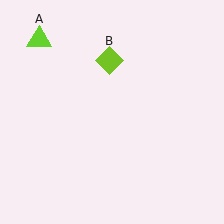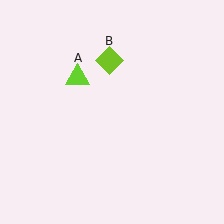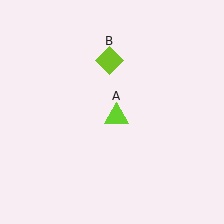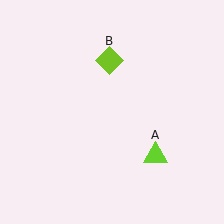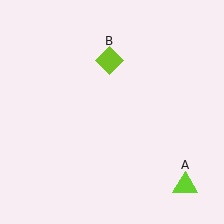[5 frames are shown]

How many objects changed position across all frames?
1 object changed position: lime triangle (object A).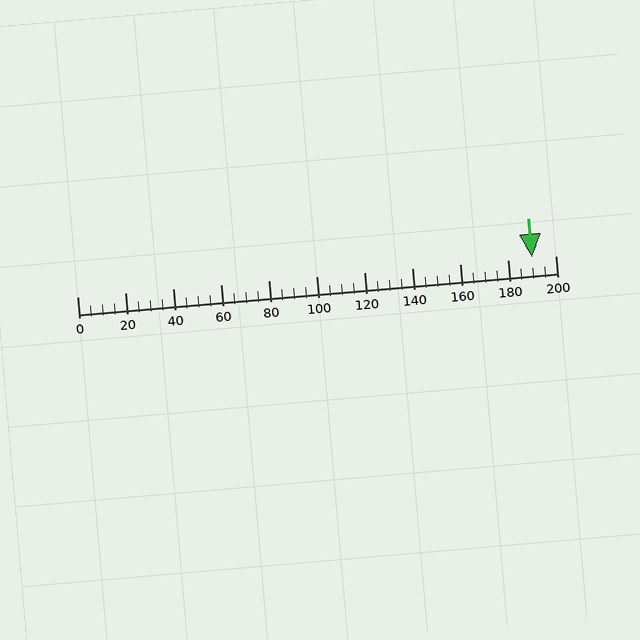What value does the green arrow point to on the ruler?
The green arrow points to approximately 190.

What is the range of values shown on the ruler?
The ruler shows values from 0 to 200.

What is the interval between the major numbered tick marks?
The major tick marks are spaced 20 units apart.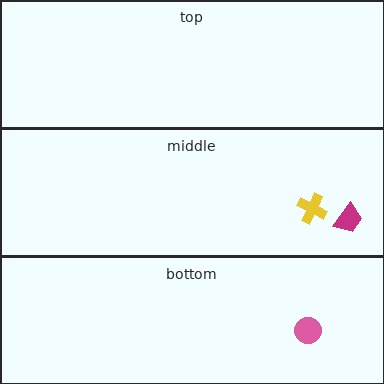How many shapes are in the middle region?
2.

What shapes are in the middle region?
The magenta trapezoid, the yellow cross.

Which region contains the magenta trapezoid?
The middle region.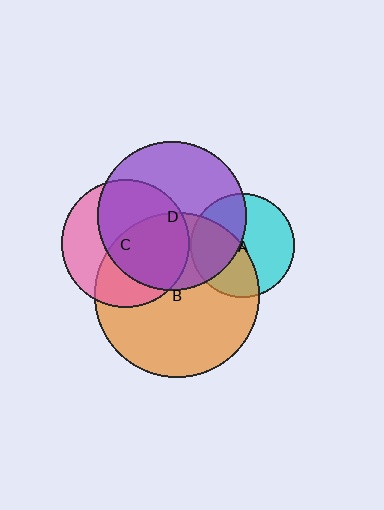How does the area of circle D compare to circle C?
Approximately 1.3 times.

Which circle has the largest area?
Circle B (orange).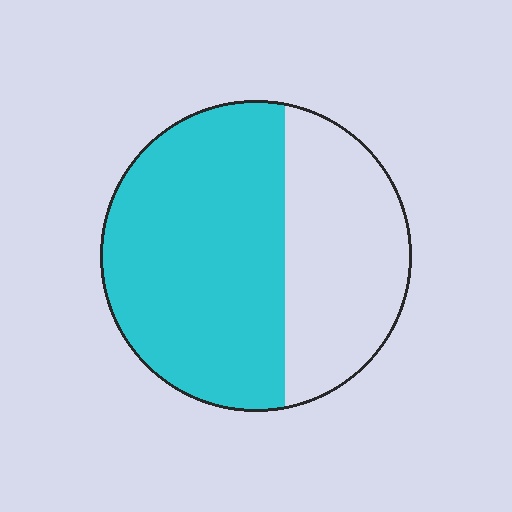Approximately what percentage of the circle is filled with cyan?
Approximately 60%.